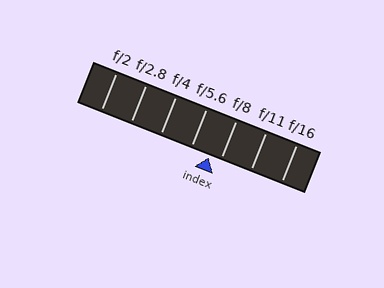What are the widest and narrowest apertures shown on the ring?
The widest aperture shown is f/2 and the narrowest is f/16.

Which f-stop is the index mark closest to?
The index mark is closest to f/8.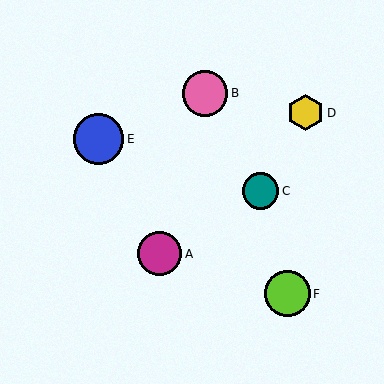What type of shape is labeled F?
Shape F is a lime circle.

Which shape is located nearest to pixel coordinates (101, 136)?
The blue circle (labeled E) at (98, 139) is nearest to that location.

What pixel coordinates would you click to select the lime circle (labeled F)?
Click at (287, 294) to select the lime circle F.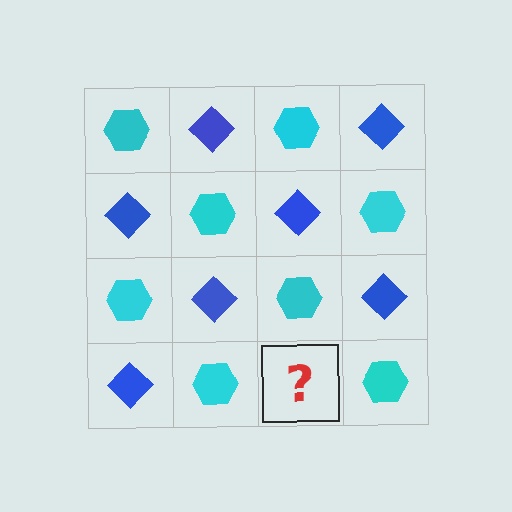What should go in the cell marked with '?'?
The missing cell should contain a blue diamond.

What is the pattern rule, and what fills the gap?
The rule is that it alternates cyan hexagon and blue diamond in a checkerboard pattern. The gap should be filled with a blue diamond.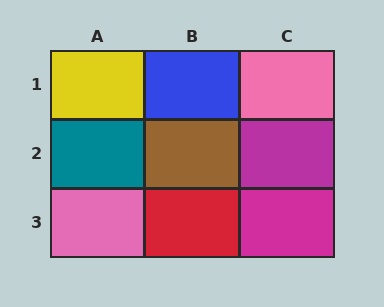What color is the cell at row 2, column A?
Teal.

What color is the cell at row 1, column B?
Blue.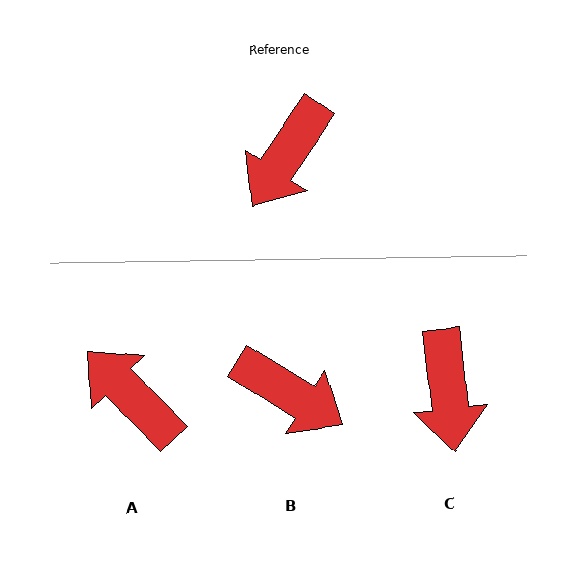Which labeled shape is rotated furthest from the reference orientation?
A, about 102 degrees away.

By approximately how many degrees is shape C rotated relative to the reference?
Approximately 40 degrees counter-clockwise.